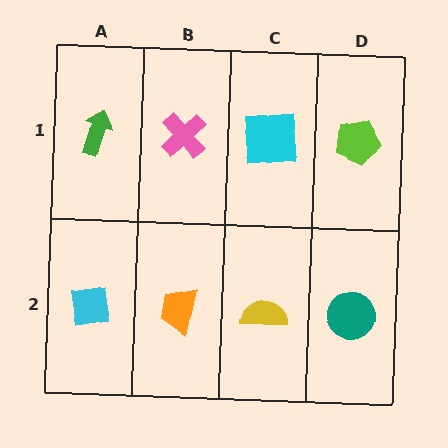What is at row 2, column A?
A cyan square.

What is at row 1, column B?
A pink cross.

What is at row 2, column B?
An orange trapezoid.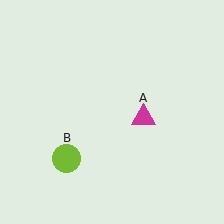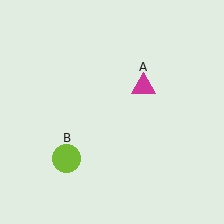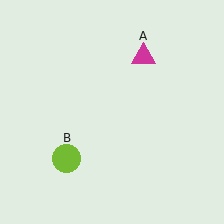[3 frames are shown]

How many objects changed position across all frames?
1 object changed position: magenta triangle (object A).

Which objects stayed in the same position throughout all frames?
Lime circle (object B) remained stationary.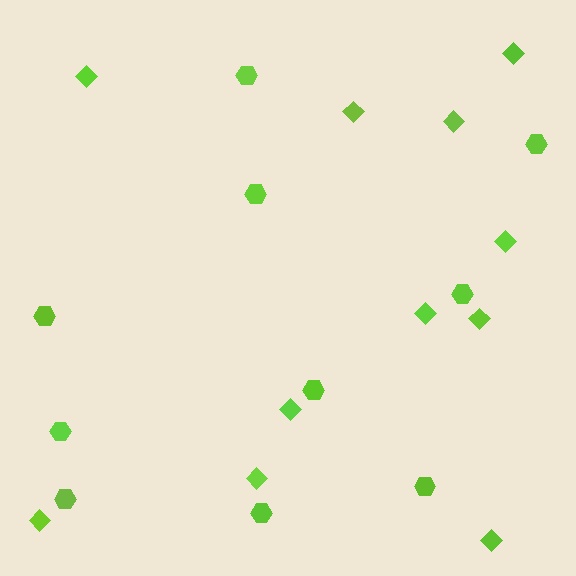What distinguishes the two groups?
There are 2 groups: one group of diamonds (11) and one group of hexagons (10).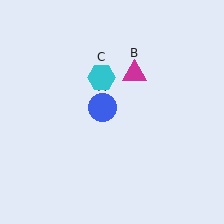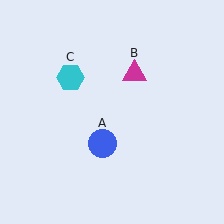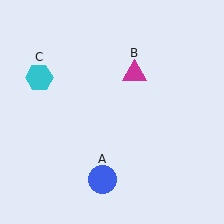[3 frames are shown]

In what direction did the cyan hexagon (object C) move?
The cyan hexagon (object C) moved left.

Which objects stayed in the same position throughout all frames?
Magenta triangle (object B) remained stationary.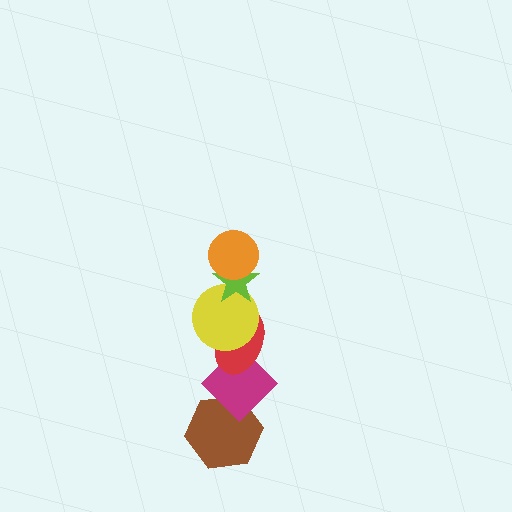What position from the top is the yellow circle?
The yellow circle is 3rd from the top.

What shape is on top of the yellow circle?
The lime star is on top of the yellow circle.